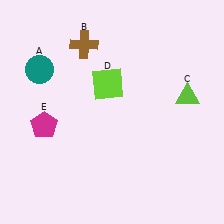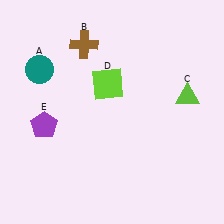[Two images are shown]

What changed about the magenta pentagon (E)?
In Image 1, E is magenta. In Image 2, it changed to purple.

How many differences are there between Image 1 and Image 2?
There is 1 difference between the two images.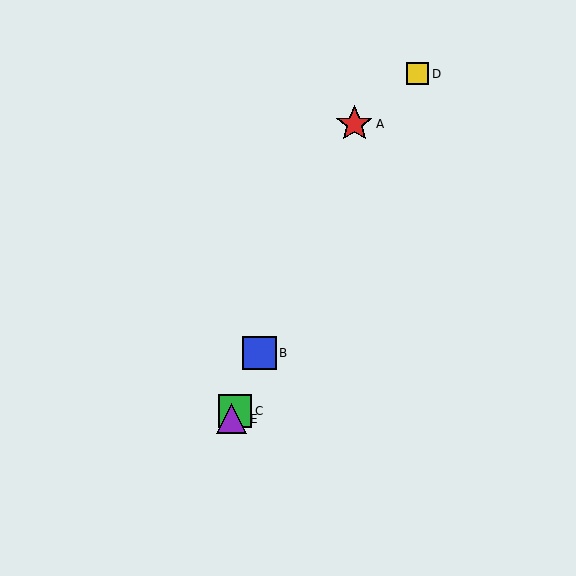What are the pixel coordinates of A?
Object A is at (354, 124).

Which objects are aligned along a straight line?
Objects A, B, C, E are aligned along a straight line.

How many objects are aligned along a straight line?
4 objects (A, B, C, E) are aligned along a straight line.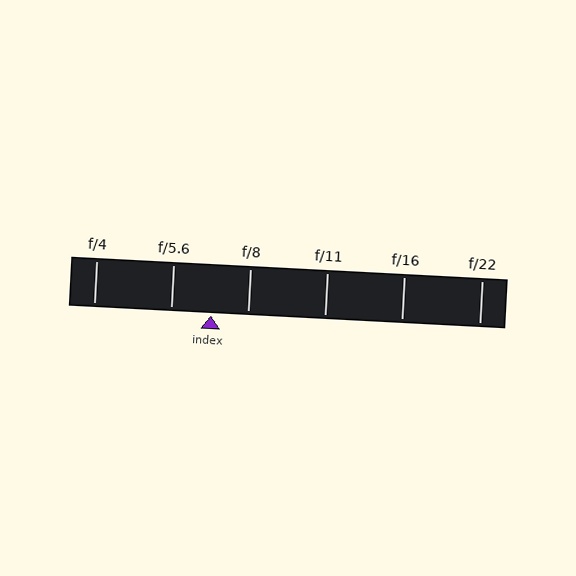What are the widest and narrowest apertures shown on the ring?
The widest aperture shown is f/4 and the narrowest is f/22.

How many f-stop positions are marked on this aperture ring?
There are 6 f-stop positions marked.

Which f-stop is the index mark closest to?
The index mark is closest to f/8.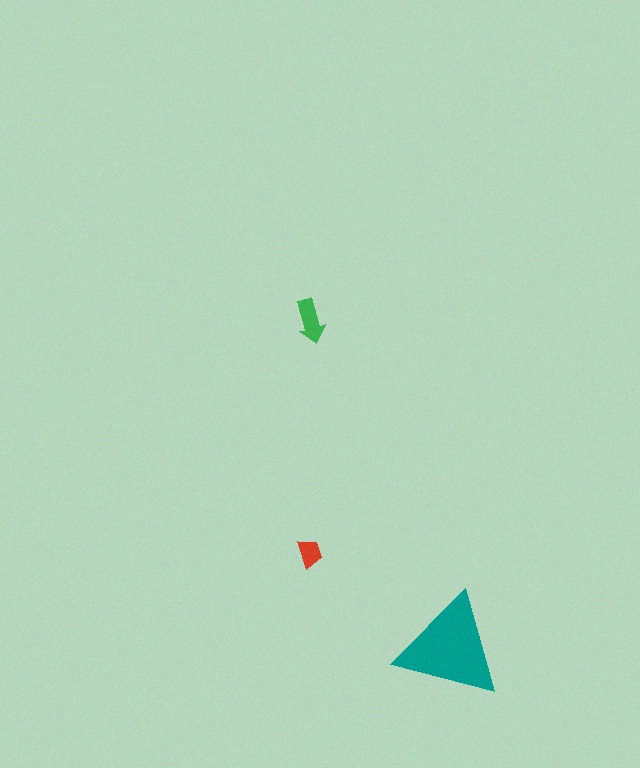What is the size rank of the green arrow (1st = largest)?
2nd.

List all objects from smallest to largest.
The red trapezoid, the green arrow, the teal triangle.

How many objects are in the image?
There are 3 objects in the image.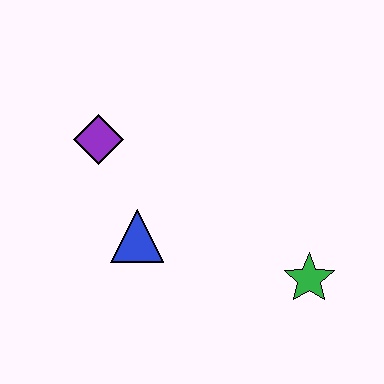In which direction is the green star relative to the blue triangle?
The green star is to the right of the blue triangle.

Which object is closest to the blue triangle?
The purple diamond is closest to the blue triangle.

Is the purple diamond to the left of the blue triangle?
Yes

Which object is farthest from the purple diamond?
The green star is farthest from the purple diamond.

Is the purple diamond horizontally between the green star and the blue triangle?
No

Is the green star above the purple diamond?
No